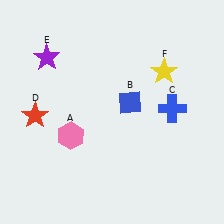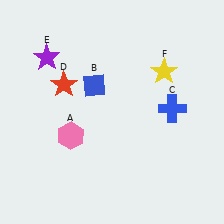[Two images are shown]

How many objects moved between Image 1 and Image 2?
2 objects moved between the two images.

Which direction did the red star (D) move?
The red star (D) moved up.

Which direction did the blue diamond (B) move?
The blue diamond (B) moved left.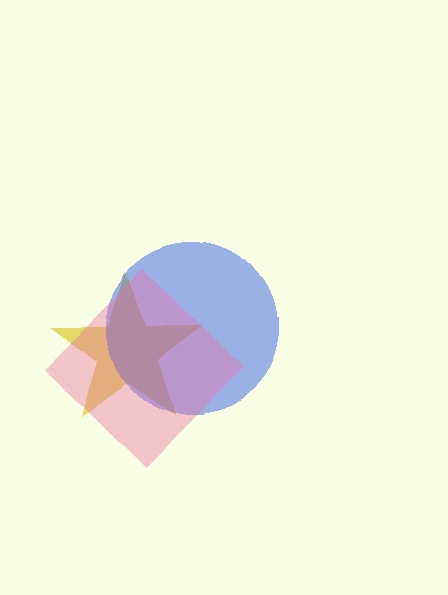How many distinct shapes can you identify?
There are 3 distinct shapes: a yellow star, a blue circle, a pink diamond.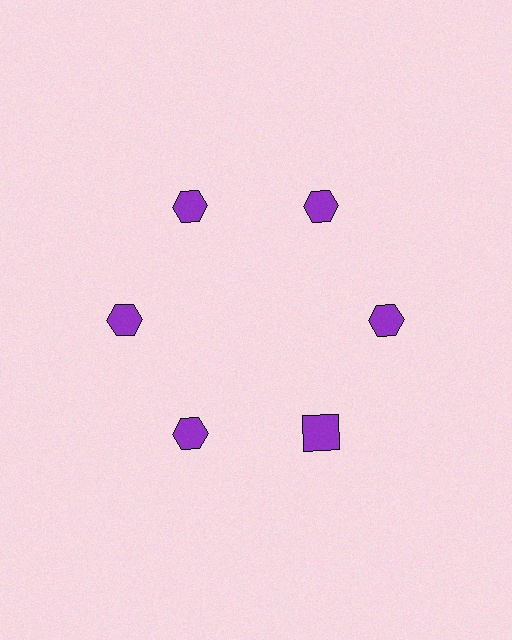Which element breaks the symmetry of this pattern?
The purple square at roughly the 5 o'clock position breaks the symmetry. All other shapes are purple hexagons.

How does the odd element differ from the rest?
It has a different shape: square instead of hexagon.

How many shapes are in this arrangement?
There are 6 shapes arranged in a ring pattern.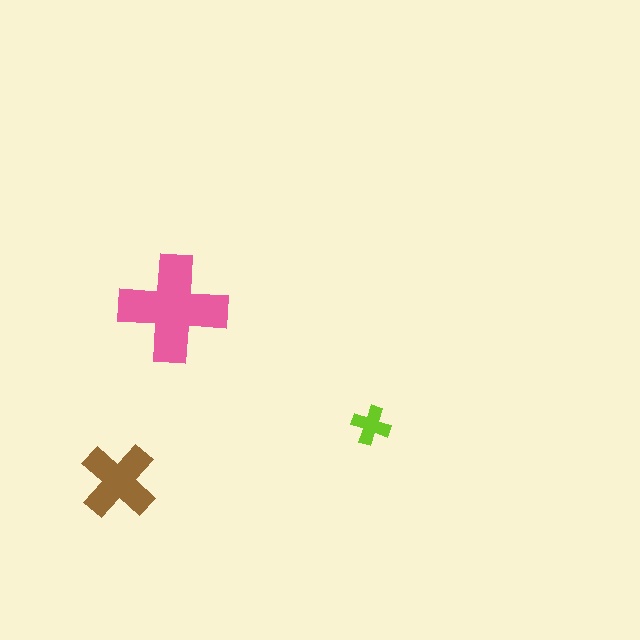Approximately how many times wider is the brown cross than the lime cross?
About 2 times wider.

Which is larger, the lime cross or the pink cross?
The pink one.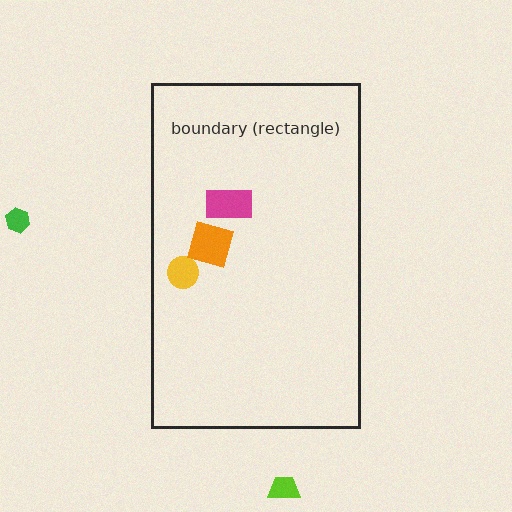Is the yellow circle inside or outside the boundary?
Inside.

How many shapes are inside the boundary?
3 inside, 2 outside.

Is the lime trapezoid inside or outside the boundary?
Outside.